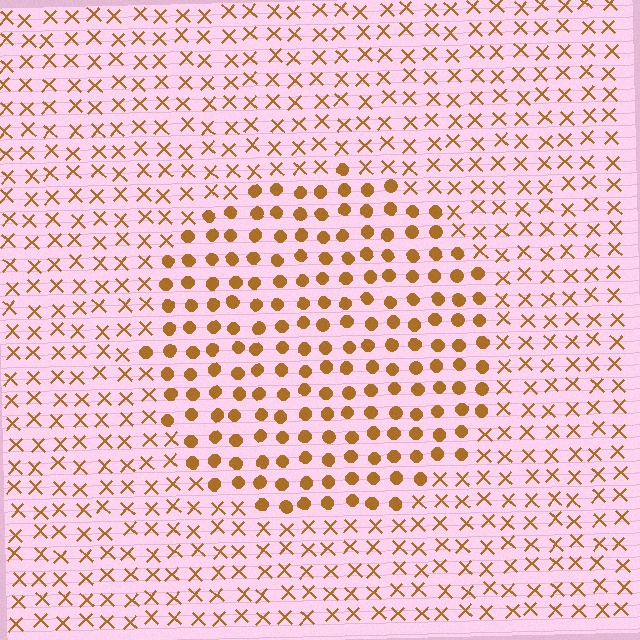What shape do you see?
I see a circle.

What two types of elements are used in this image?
The image uses circles inside the circle region and X marks outside it.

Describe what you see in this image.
The image is filled with small brown elements arranged in a uniform grid. A circle-shaped region contains circles, while the surrounding area contains X marks. The boundary is defined purely by the change in element shape.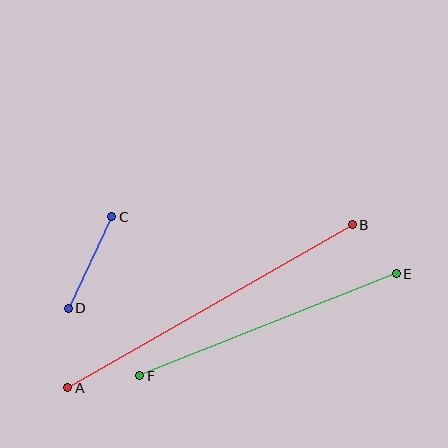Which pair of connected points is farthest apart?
Points A and B are farthest apart.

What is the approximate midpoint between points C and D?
The midpoint is at approximately (90, 263) pixels.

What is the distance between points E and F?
The distance is approximately 276 pixels.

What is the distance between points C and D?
The distance is approximately 101 pixels.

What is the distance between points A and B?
The distance is approximately 328 pixels.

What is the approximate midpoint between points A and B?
The midpoint is at approximately (210, 306) pixels.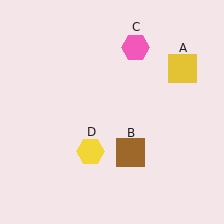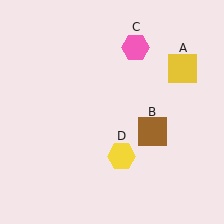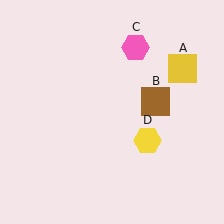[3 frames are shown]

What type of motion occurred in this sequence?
The brown square (object B), yellow hexagon (object D) rotated counterclockwise around the center of the scene.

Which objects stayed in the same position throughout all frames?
Yellow square (object A) and pink hexagon (object C) remained stationary.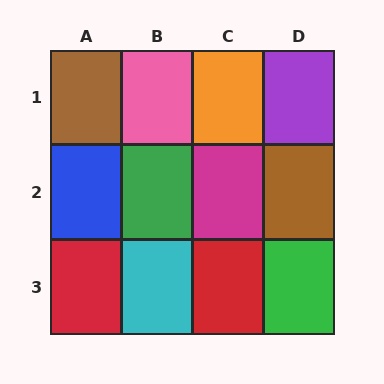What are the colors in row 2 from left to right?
Blue, green, magenta, brown.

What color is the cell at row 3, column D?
Green.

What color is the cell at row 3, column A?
Red.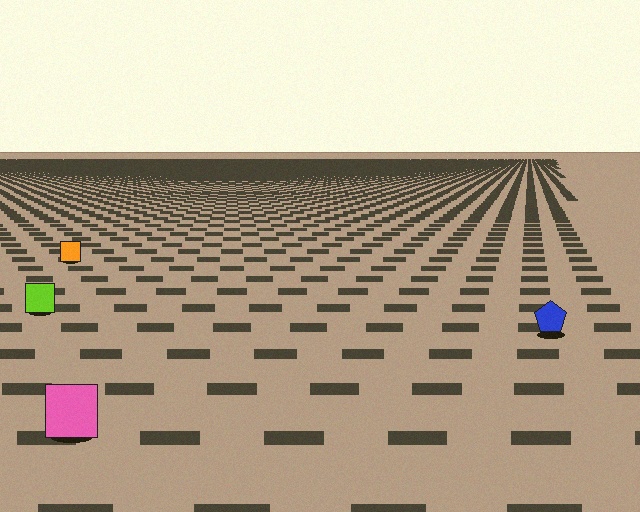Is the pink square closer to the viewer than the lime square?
Yes. The pink square is closer — you can tell from the texture gradient: the ground texture is coarser near it.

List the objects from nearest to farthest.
From nearest to farthest: the pink square, the blue pentagon, the lime square, the orange square.